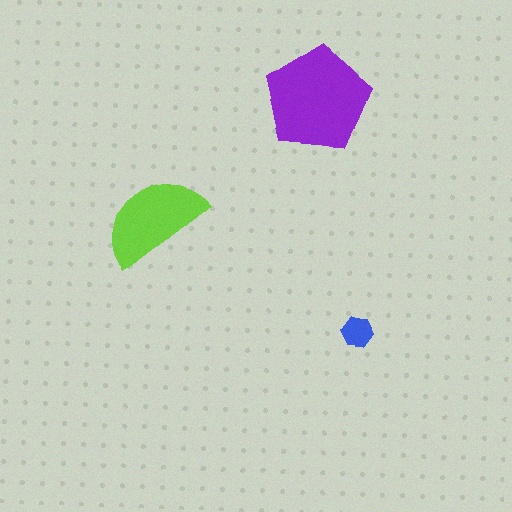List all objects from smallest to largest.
The blue hexagon, the lime semicircle, the purple pentagon.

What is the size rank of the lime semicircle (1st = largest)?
2nd.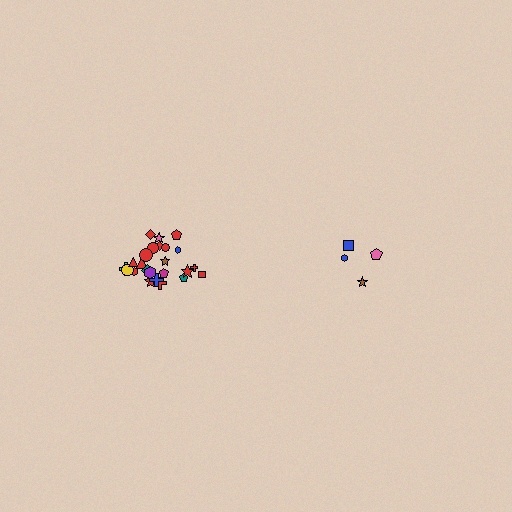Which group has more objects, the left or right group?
The left group.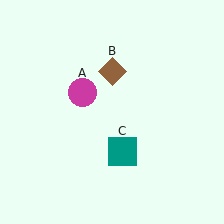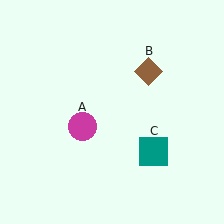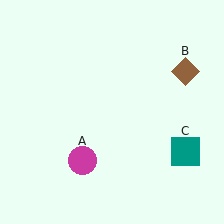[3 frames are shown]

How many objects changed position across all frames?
3 objects changed position: magenta circle (object A), brown diamond (object B), teal square (object C).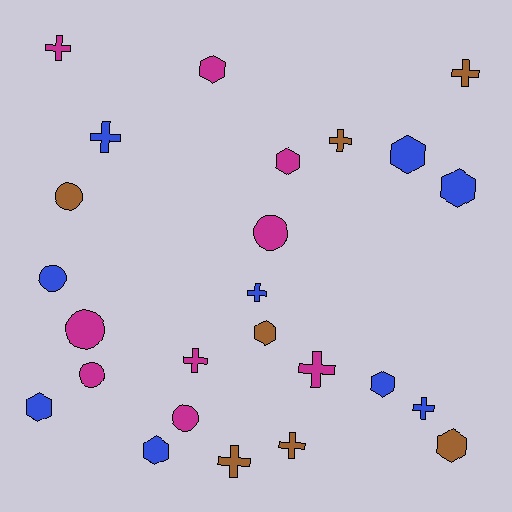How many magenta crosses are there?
There are 3 magenta crosses.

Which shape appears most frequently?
Cross, with 10 objects.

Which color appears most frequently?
Magenta, with 9 objects.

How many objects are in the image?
There are 25 objects.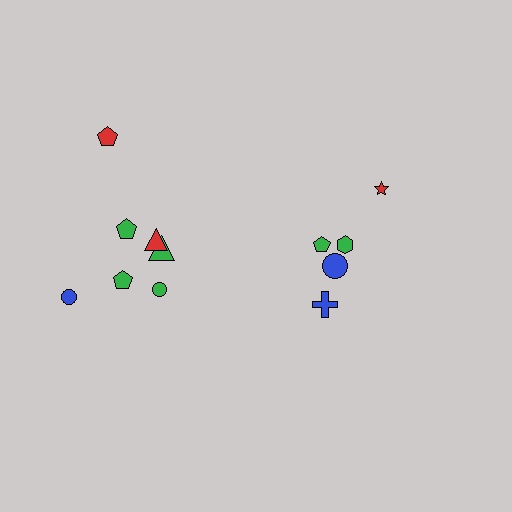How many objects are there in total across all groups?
There are 12 objects.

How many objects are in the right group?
There are 5 objects.